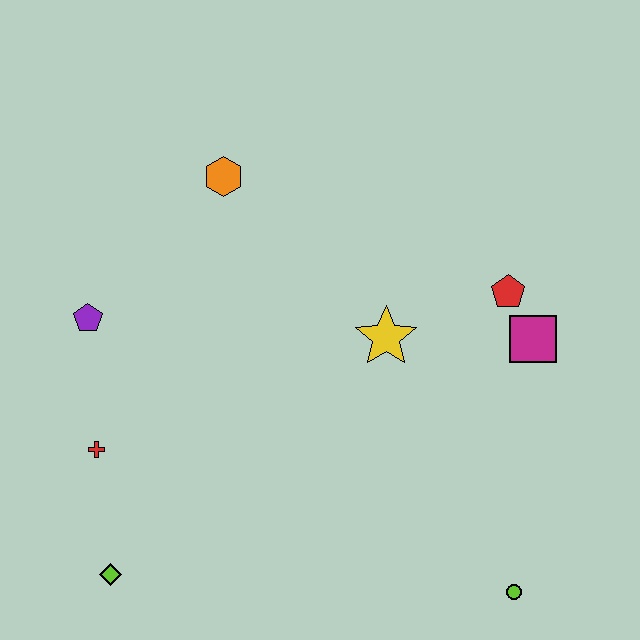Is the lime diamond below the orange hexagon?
Yes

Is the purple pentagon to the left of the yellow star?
Yes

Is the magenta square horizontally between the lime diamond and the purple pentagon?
No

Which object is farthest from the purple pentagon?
The lime circle is farthest from the purple pentagon.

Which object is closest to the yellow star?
The red pentagon is closest to the yellow star.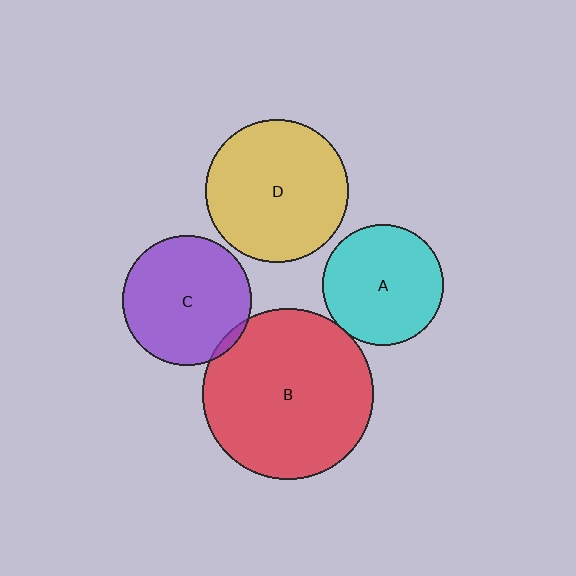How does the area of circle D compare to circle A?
Approximately 1.4 times.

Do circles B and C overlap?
Yes.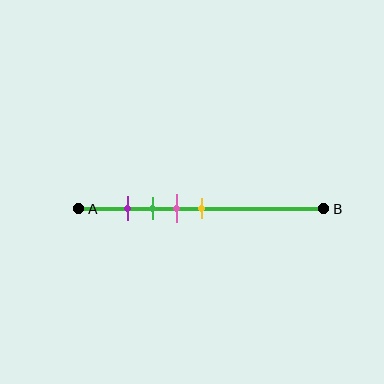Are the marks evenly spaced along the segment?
Yes, the marks are approximately evenly spaced.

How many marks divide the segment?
There are 4 marks dividing the segment.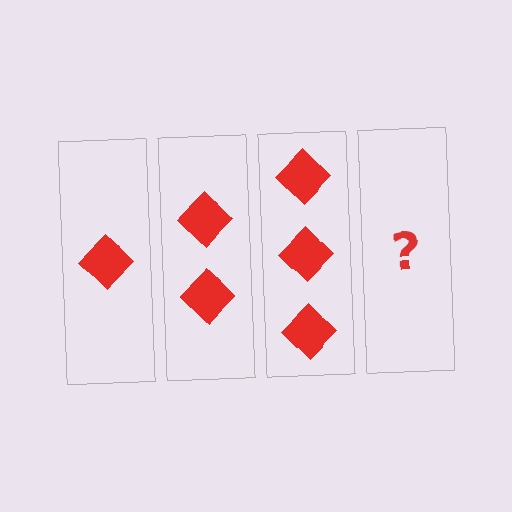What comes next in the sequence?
The next element should be 4 diamonds.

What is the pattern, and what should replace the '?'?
The pattern is that each step adds one more diamond. The '?' should be 4 diamonds.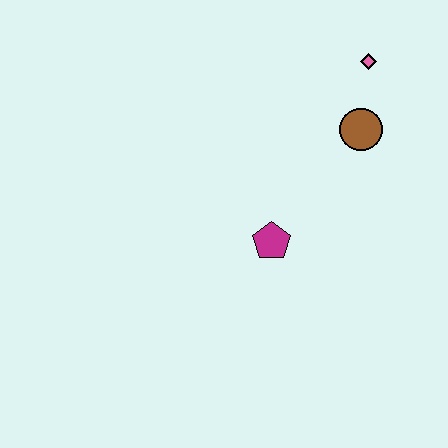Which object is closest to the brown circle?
The pink diamond is closest to the brown circle.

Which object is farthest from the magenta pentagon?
The pink diamond is farthest from the magenta pentagon.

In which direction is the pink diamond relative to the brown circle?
The pink diamond is above the brown circle.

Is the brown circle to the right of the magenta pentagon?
Yes